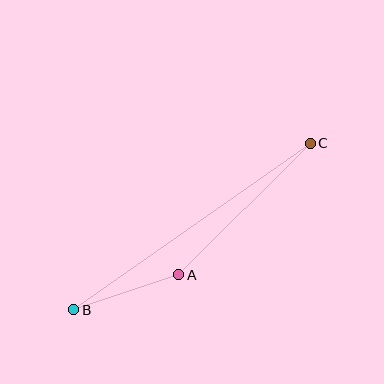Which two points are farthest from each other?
Points B and C are farthest from each other.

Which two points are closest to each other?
Points A and B are closest to each other.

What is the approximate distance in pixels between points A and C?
The distance between A and C is approximately 186 pixels.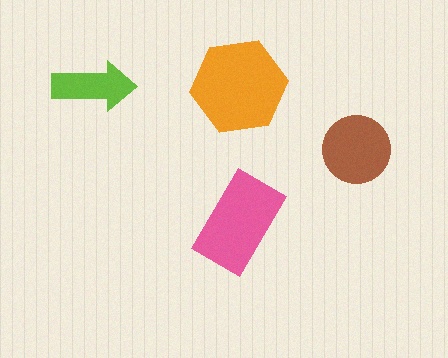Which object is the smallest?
The lime arrow.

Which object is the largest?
The orange hexagon.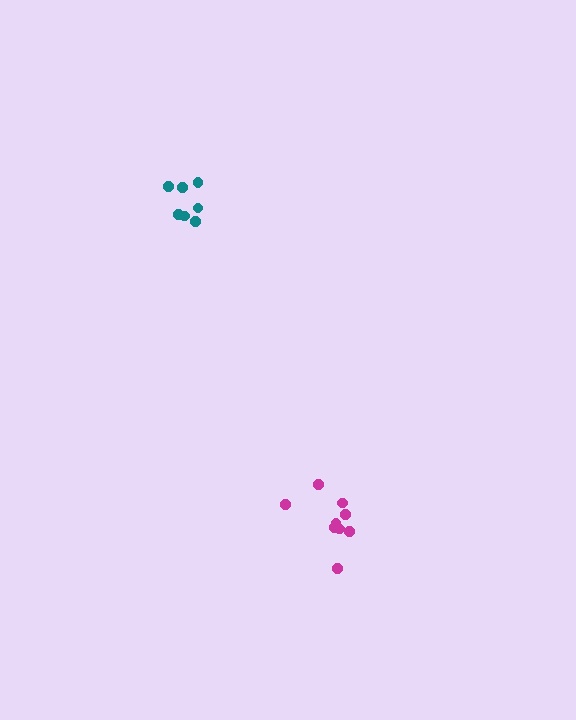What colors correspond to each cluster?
The clusters are colored: teal, magenta.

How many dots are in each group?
Group 1: 7 dots, Group 2: 9 dots (16 total).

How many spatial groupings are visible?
There are 2 spatial groupings.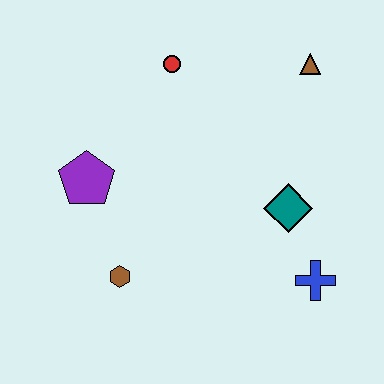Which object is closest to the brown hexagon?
The purple pentagon is closest to the brown hexagon.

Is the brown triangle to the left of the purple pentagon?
No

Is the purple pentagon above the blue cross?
Yes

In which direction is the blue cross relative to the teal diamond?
The blue cross is below the teal diamond.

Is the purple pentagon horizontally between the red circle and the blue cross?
No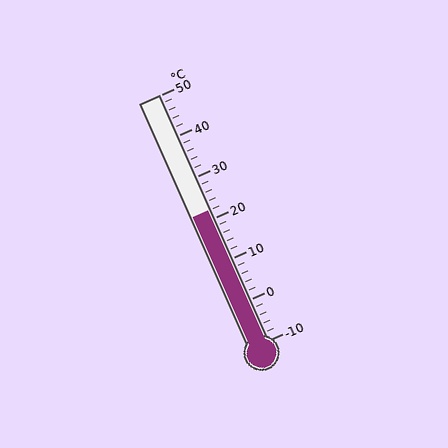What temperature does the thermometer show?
The thermometer shows approximately 22°C.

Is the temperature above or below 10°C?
The temperature is above 10°C.